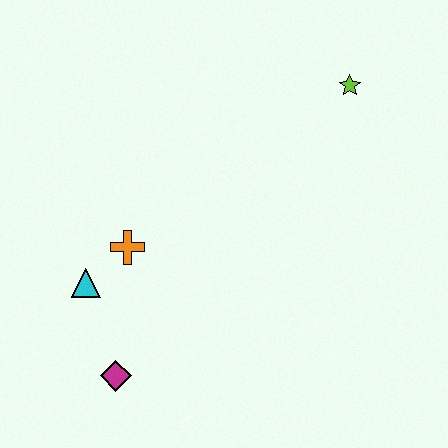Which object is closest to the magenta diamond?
The cyan triangle is closest to the magenta diamond.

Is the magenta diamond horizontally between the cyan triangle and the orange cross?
Yes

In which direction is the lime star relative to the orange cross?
The lime star is to the right of the orange cross.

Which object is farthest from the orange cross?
The lime star is farthest from the orange cross.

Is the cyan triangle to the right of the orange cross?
No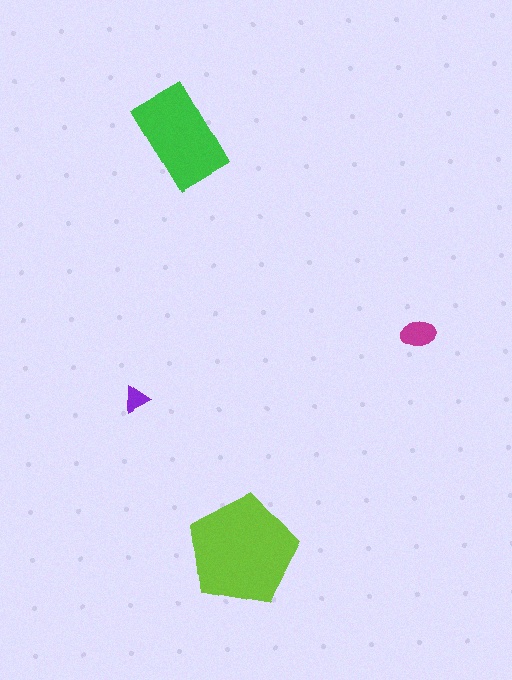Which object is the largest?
The lime pentagon.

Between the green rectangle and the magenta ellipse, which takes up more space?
The green rectangle.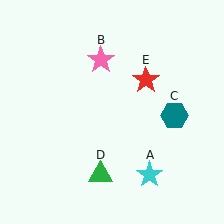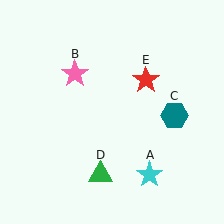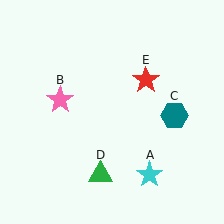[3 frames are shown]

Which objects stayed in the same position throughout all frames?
Cyan star (object A) and teal hexagon (object C) and green triangle (object D) and red star (object E) remained stationary.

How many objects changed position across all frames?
1 object changed position: pink star (object B).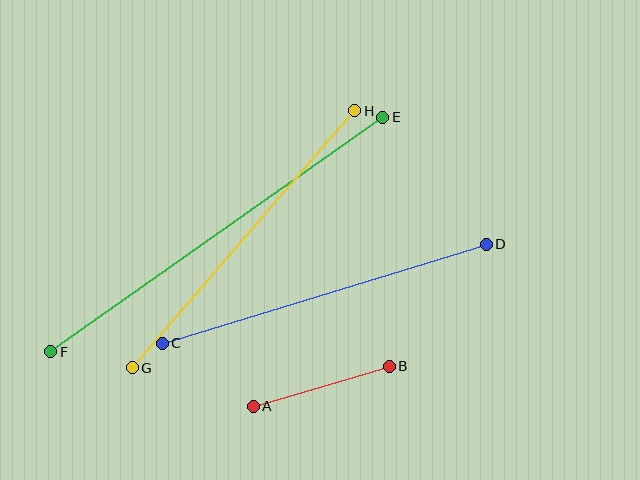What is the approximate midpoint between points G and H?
The midpoint is at approximately (243, 239) pixels.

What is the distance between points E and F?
The distance is approximately 407 pixels.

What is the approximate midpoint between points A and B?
The midpoint is at approximately (321, 386) pixels.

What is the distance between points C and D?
The distance is approximately 339 pixels.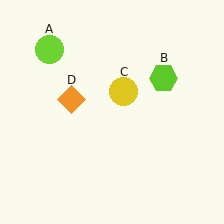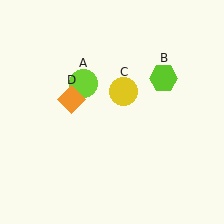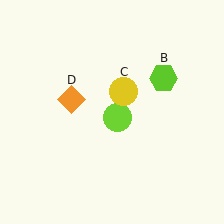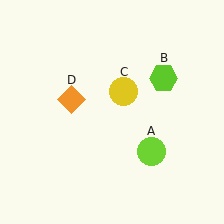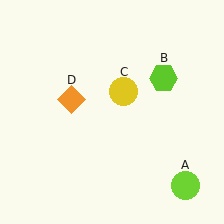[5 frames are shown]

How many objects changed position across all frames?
1 object changed position: lime circle (object A).